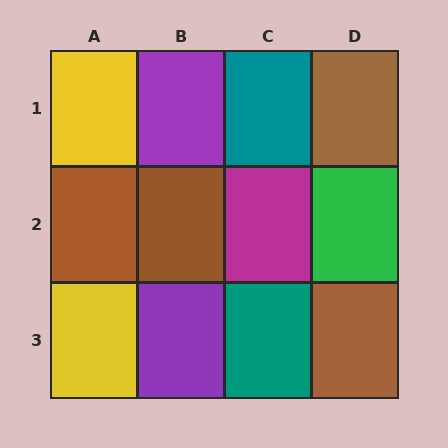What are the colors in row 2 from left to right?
Brown, brown, magenta, green.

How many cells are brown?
4 cells are brown.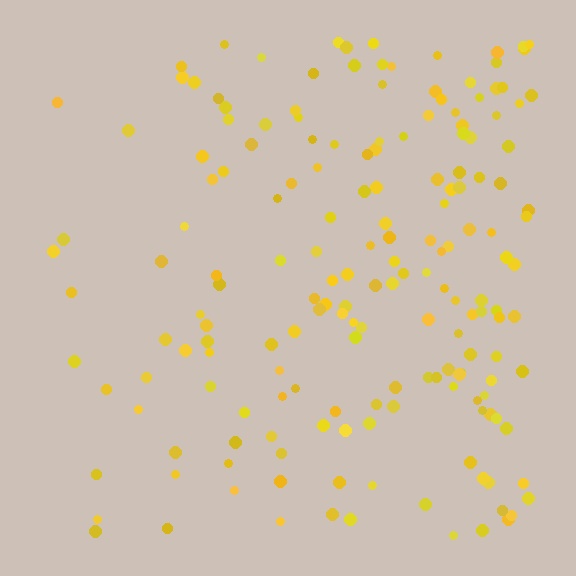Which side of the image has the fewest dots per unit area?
The left.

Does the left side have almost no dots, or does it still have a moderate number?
Still a moderate number, just noticeably fewer than the right.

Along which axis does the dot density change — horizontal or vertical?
Horizontal.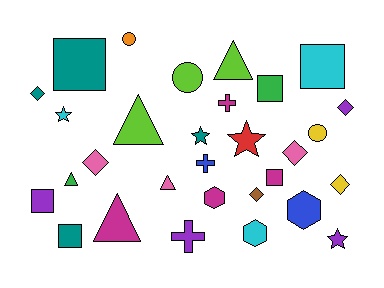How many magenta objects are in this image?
There are 4 magenta objects.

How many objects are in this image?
There are 30 objects.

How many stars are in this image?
There are 4 stars.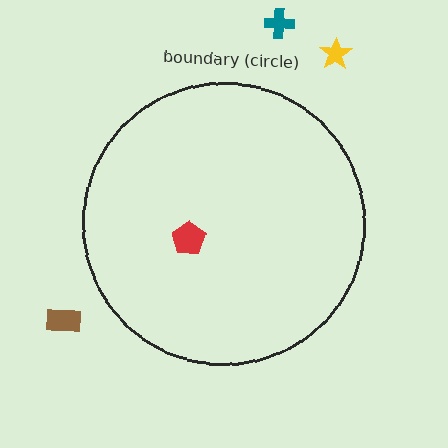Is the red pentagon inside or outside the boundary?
Inside.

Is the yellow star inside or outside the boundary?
Outside.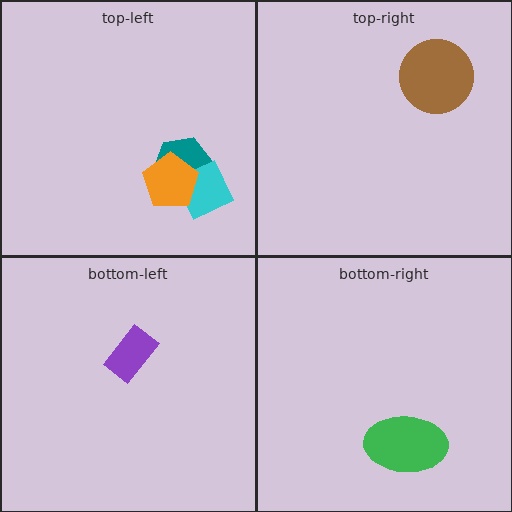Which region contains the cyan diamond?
The top-left region.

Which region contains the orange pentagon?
The top-left region.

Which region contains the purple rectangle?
The bottom-left region.